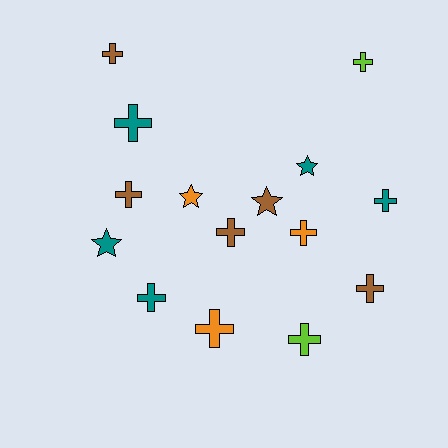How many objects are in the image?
There are 15 objects.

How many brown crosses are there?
There are 4 brown crosses.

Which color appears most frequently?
Teal, with 5 objects.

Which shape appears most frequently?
Cross, with 11 objects.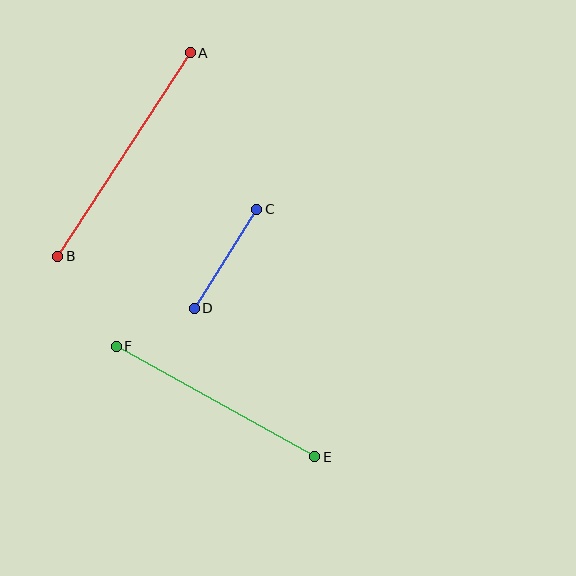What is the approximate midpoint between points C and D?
The midpoint is at approximately (226, 259) pixels.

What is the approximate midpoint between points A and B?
The midpoint is at approximately (124, 155) pixels.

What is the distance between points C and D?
The distance is approximately 117 pixels.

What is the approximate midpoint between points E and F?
The midpoint is at approximately (216, 401) pixels.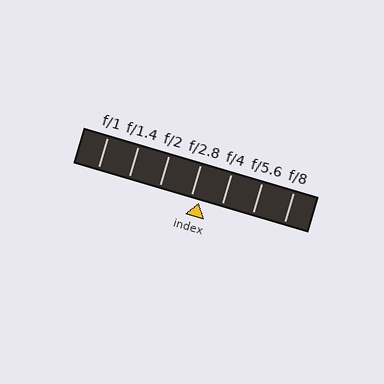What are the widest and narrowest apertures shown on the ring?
The widest aperture shown is f/1 and the narrowest is f/8.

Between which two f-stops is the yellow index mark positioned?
The index mark is between f/2.8 and f/4.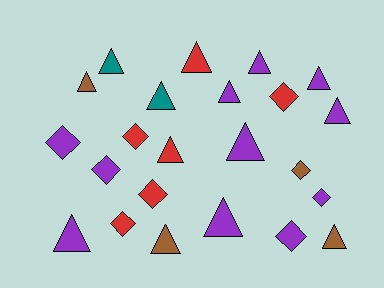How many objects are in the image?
There are 23 objects.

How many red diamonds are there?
There are 4 red diamonds.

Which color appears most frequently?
Purple, with 11 objects.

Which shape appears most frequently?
Triangle, with 14 objects.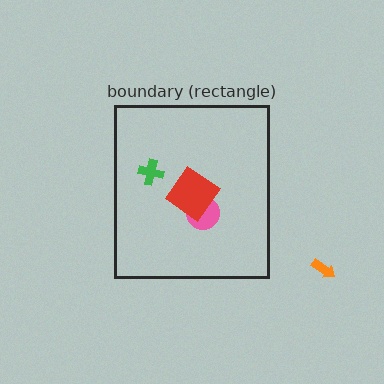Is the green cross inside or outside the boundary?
Inside.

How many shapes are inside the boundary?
3 inside, 1 outside.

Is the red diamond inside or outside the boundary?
Inside.